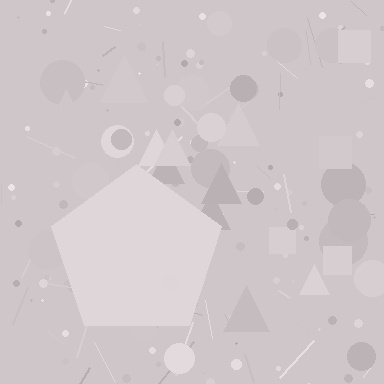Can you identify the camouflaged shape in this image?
The camouflaged shape is a pentagon.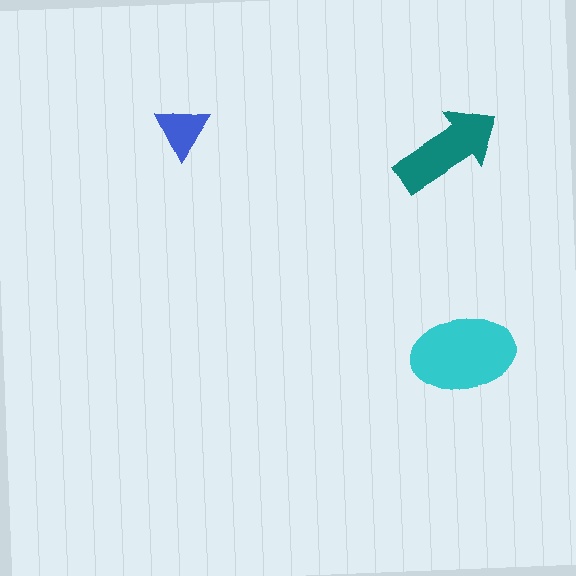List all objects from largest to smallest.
The cyan ellipse, the teal arrow, the blue triangle.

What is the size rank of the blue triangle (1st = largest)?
3rd.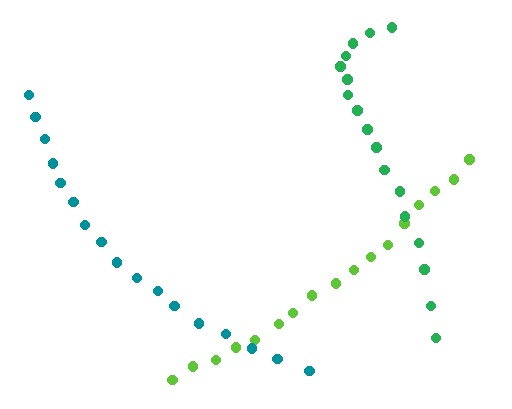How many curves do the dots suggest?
There are 3 distinct paths.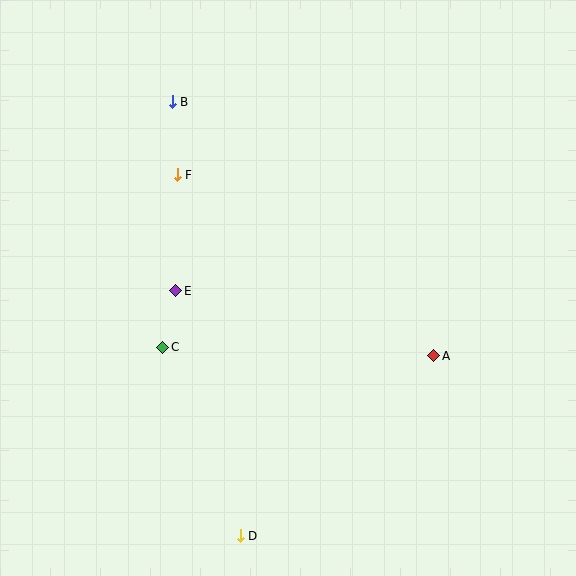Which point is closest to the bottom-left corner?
Point D is closest to the bottom-left corner.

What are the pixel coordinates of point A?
Point A is at (434, 356).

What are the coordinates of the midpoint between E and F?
The midpoint between E and F is at (176, 233).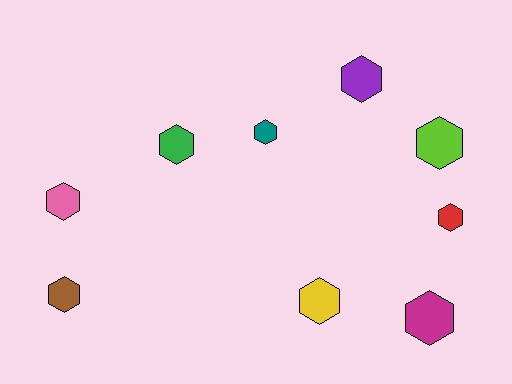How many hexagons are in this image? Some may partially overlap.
There are 9 hexagons.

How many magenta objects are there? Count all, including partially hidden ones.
There is 1 magenta object.